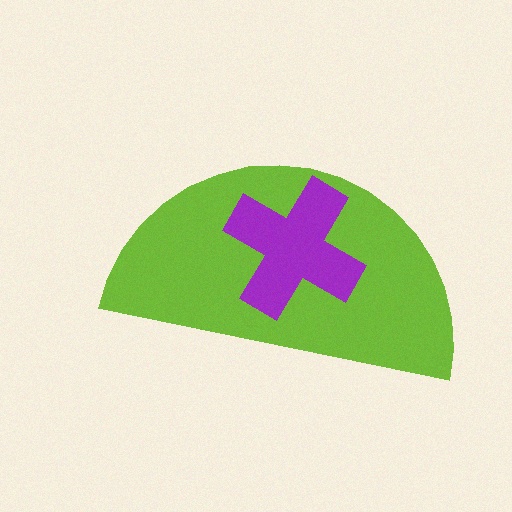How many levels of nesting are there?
2.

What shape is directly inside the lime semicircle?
The purple cross.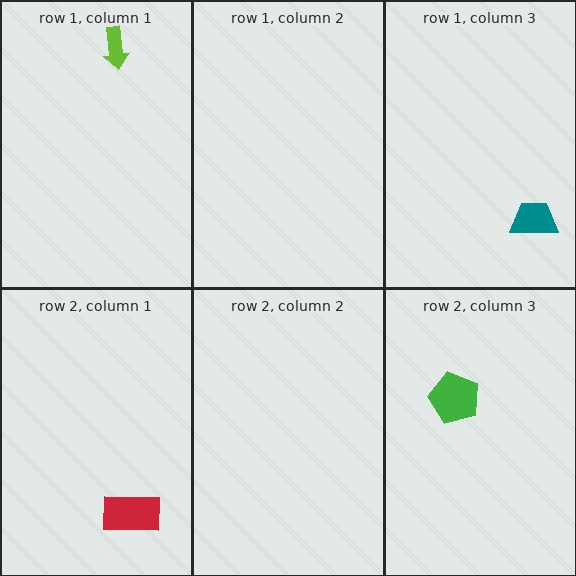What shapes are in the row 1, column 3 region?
The teal trapezoid.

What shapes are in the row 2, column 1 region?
The red rectangle.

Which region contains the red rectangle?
The row 2, column 1 region.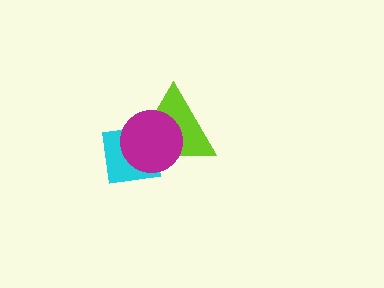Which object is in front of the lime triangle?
The magenta circle is in front of the lime triangle.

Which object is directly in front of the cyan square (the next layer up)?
The lime triangle is directly in front of the cyan square.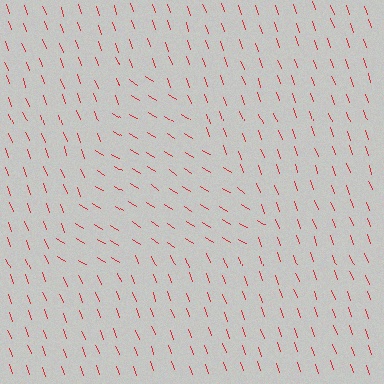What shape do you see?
I see a triangle.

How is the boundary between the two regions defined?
The boundary is defined purely by a change in line orientation (approximately 38 degrees difference). All lines are the same color and thickness.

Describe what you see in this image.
The image is filled with small red line segments. A triangle region in the image has lines oriented differently from the surrounding lines, creating a visible texture boundary.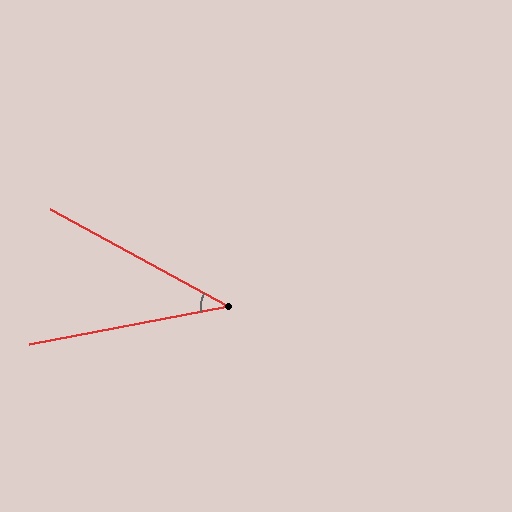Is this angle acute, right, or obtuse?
It is acute.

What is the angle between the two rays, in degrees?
Approximately 40 degrees.